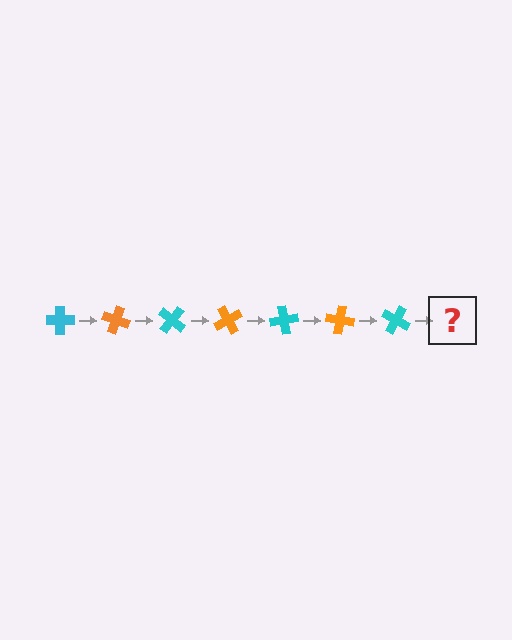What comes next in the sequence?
The next element should be an orange cross, rotated 140 degrees from the start.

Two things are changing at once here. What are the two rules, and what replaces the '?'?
The two rules are that it rotates 20 degrees each step and the color cycles through cyan and orange. The '?' should be an orange cross, rotated 140 degrees from the start.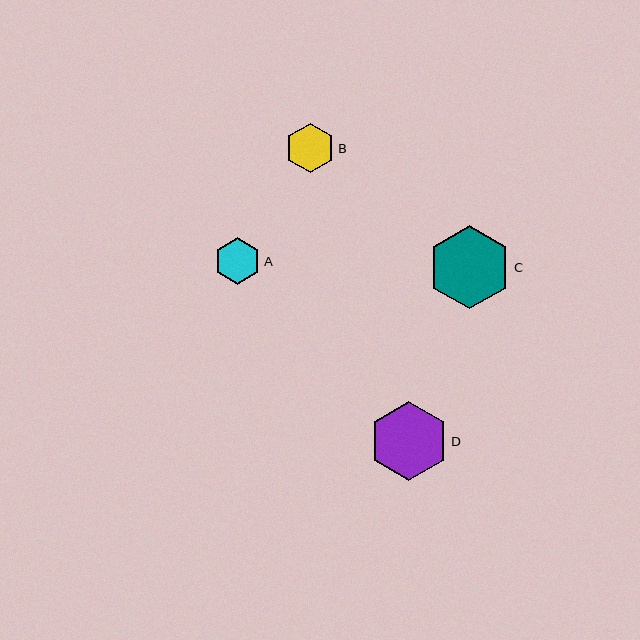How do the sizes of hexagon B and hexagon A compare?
Hexagon B and hexagon A are approximately the same size.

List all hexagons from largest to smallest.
From largest to smallest: C, D, B, A.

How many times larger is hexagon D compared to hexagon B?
Hexagon D is approximately 1.6 times the size of hexagon B.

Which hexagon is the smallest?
Hexagon A is the smallest with a size of approximately 46 pixels.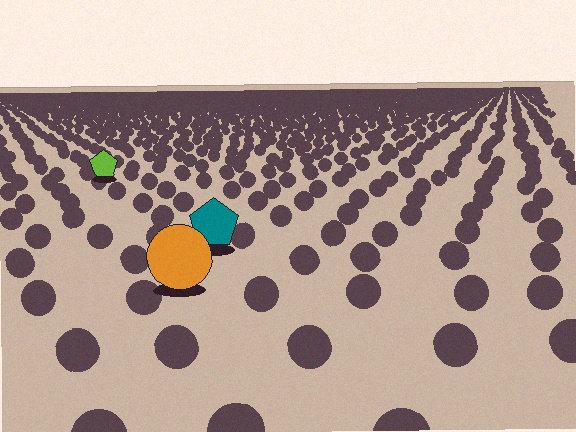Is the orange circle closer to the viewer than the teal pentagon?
Yes. The orange circle is closer — you can tell from the texture gradient: the ground texture is coarser near it.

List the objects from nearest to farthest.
From nearest to farthest: the orange circle, the teal pentagon, the lime pentagon.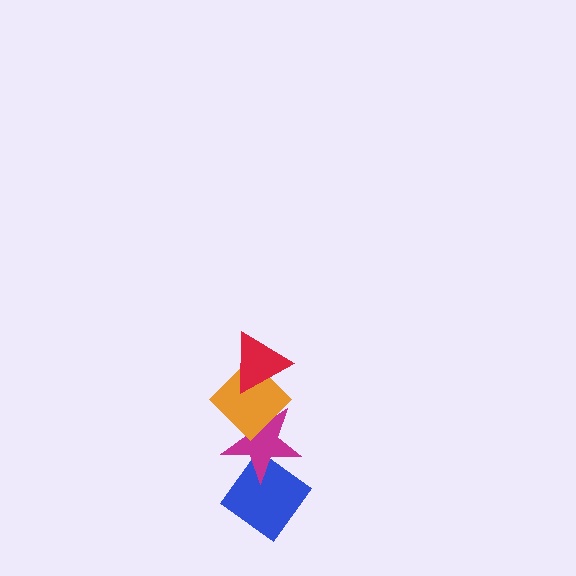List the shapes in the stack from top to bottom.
From top to bottom: the red triangle, the orange diamond, the magenta star, the blue diamond.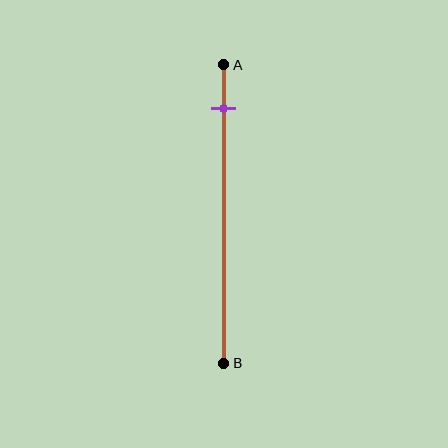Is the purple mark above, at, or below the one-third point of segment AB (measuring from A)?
The purple mark is above the one-third point of segment AB.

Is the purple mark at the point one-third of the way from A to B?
No, the mark is at about 15% from A, not at the 33% one-third point.